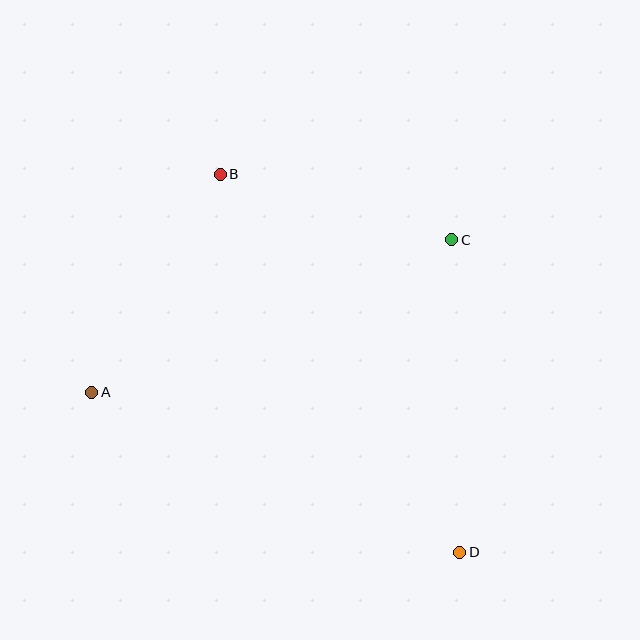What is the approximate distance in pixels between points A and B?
The distance between A and B is approximately 253 pixels.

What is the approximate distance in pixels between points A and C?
The distance between A and C is approximately 391 pixels.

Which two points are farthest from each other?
Points B and D are farthest from each other.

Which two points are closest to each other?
Points B and C are closest to each other.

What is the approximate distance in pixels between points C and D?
The distance between C and D is approximately 312 pixels.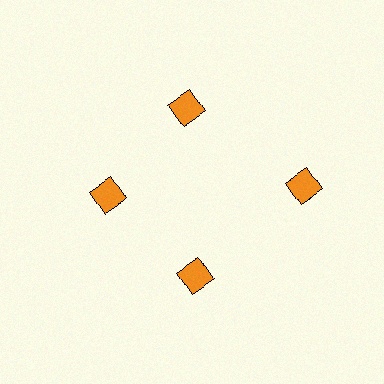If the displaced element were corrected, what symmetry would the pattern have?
It would have 4-fold rotational symmetry — the pattern would map onto itself every 90 degrees.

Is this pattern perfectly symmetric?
No. The 4 orange diamonds are arranged in a ring, but one element near the 3 o'clock position is pushed outward from the center, breaking the 4-fold rotational symmetry.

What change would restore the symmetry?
The symmetry would be restored by moving it inward, back onto the ring so that all 4 diamonds sit at equal angles and equal distance from the center.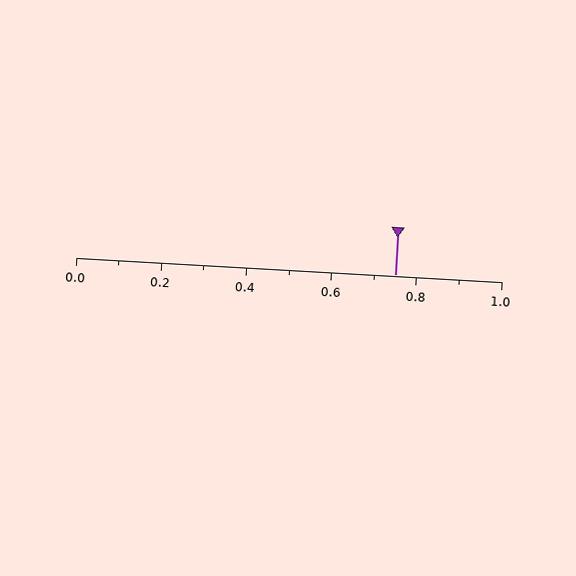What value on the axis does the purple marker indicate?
The marker indicates approximately 0.75.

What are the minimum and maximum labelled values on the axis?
The axis runs from 0.0 to 1.0.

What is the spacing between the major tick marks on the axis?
The major ticks are spaced 0.2 apart.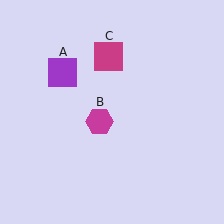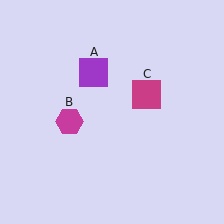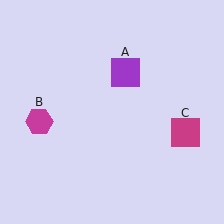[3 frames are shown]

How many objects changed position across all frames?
3 objects changed position: purple square (object A), magenta hexagon (object B), magenta square (object C).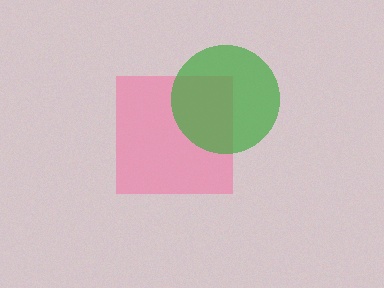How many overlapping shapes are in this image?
There are 2 overlapping shapes in the image.